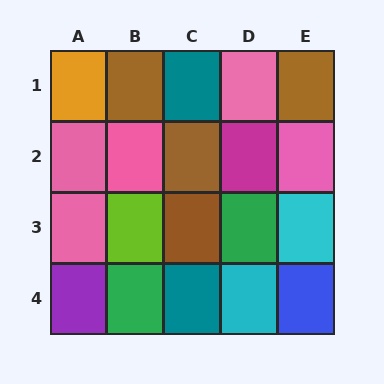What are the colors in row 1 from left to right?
Orange, brown, teal, pink, brown.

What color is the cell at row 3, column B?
Lime.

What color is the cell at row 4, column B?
Green.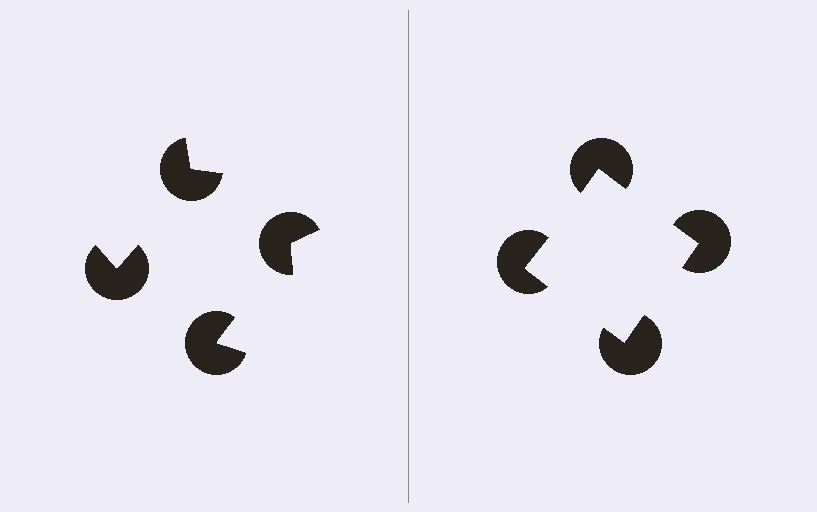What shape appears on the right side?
An illusory square.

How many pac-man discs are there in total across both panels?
8 — 4 on each side.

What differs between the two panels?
The pac-man discs are positioned identically on both sides; only the wedge orientations differ. On the right they align to a square; on the left they are misaligned.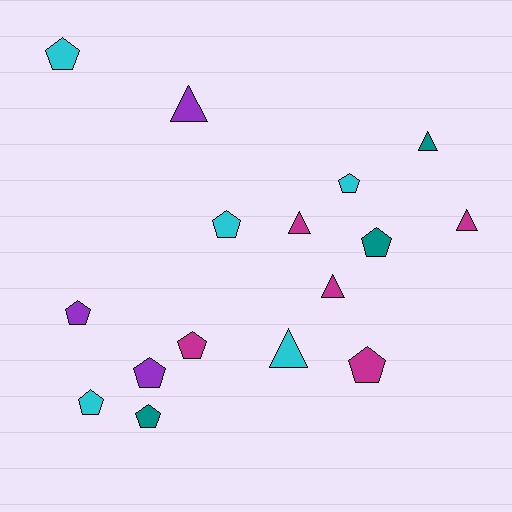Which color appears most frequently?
Cyan, with 5 objects.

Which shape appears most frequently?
Pentagon, with 10 objects.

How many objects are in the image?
There are 16 objects.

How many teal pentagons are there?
There are 2 teal pentagons.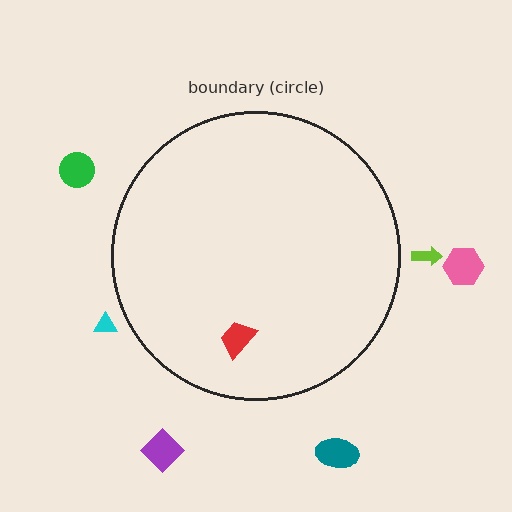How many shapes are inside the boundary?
1 inside, 6 outside.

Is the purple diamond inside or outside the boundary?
Outside.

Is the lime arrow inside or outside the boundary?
Outside.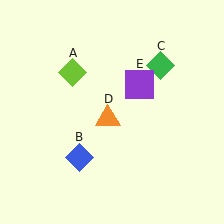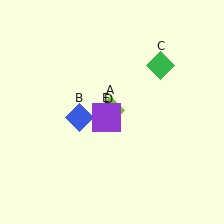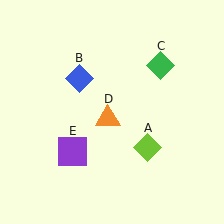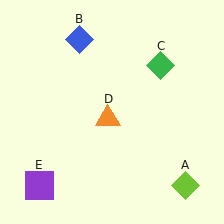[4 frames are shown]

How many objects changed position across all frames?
3 objects changed position: lime diamond (object A), blue diamond (object B), purple square (object E).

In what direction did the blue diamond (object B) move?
The blue diamond (object B) moved up.